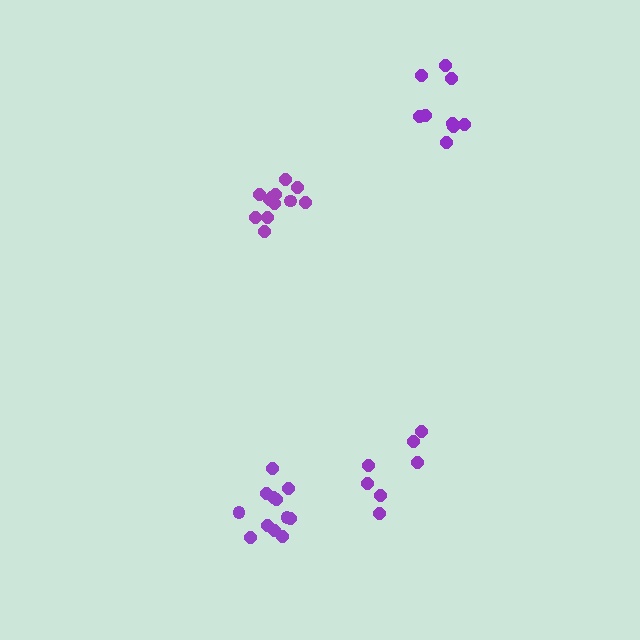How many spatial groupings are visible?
There are 4 spatial groupings.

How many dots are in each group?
Group 1: 9 dots, Group 2: 7 dots, Group 3: 12 dots, Group 4: 12 dots (40 total).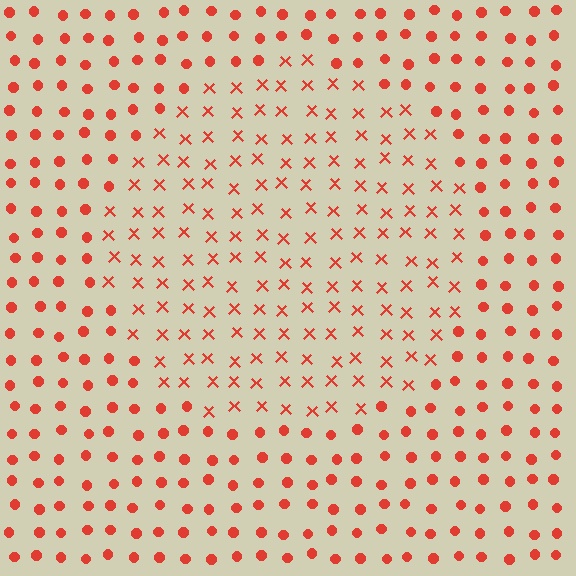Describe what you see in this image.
The image is filled with small red elements arranged in a uniform grid. A circle-shaped region contains X marks, while the surrounding area contains circles. The boundary is defined purely by the change in element shape.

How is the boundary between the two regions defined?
The boundary is defined by a change in element shape: X marks inside vs. circles outside. All elements share the same color and spacing.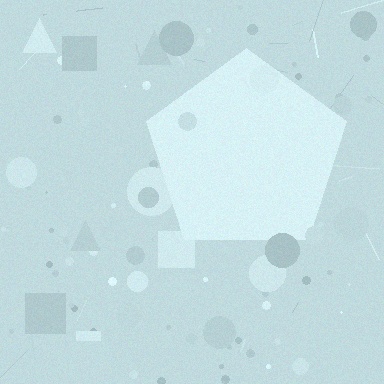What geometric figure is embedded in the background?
A pentagon is embedded in the background.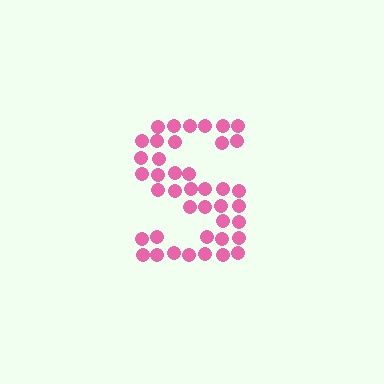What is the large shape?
The large shape is the letter S.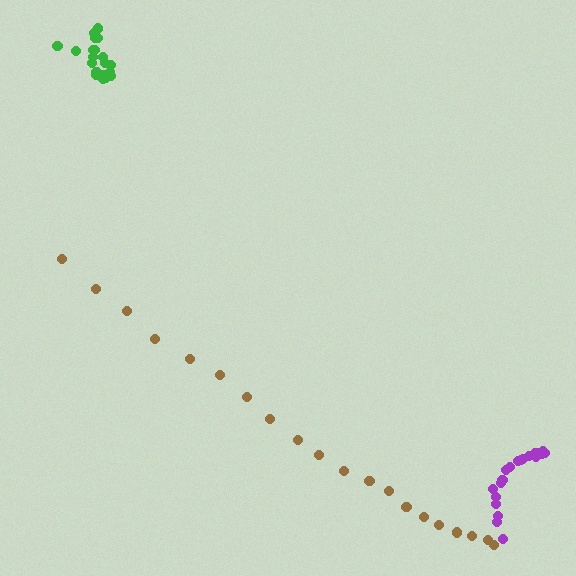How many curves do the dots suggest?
There are 3 distinct paths.